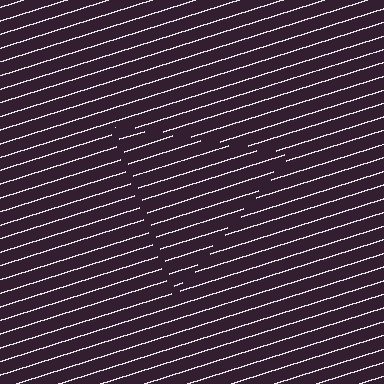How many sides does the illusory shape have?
3 sides — the line-ends trace a triangle.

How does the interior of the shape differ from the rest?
The interior of the shape contains the same grating, shifted by half a period — the contour is defined by the phase discontinuity where line-ends from the inner and outer gratings abut.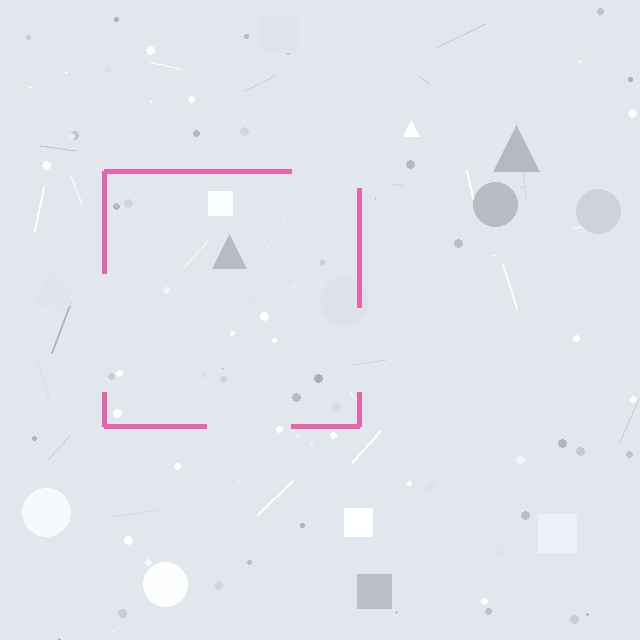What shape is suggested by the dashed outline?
The dashed outline suggests a square.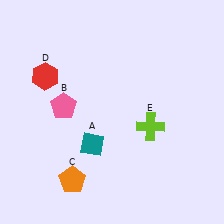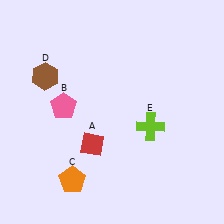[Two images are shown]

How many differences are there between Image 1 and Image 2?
There are 2 differences between the two images.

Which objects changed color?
A changed from teal to red. D changed from red to brown.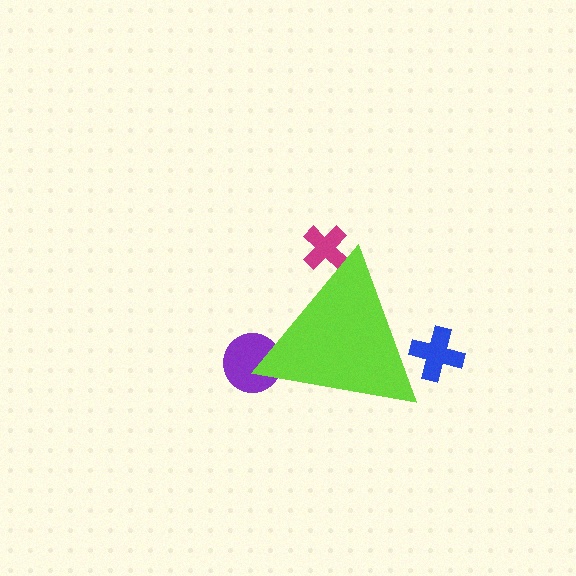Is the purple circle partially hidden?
Yes, the purple circle is partially hidden behind the lime triangle.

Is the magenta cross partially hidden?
Yes, the magenta cross is partially hidden behind the lime triangle.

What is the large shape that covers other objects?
A lime triangle.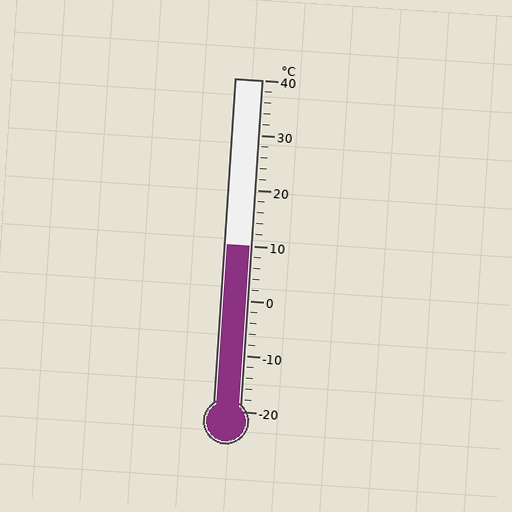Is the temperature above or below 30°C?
The temperature is below 30°C.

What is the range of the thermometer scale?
The thermometer scale ranges from -20°C to 40°C.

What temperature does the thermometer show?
The thermometer shows approximately 10°C.